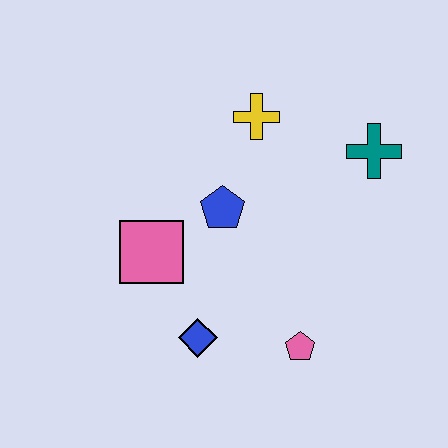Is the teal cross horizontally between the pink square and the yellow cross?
No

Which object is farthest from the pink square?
The teal cross is farthest from the pink square.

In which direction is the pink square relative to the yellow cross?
The pink square is below the yellow cross.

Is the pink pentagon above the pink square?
No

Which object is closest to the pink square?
The blue pentagon is closest to the pink square.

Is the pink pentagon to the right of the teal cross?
No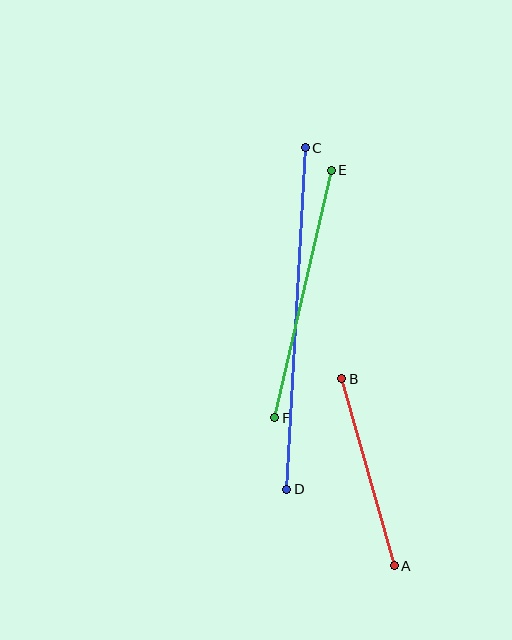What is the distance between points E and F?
The distance is approximately 254 pixels.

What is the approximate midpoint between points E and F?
The midpoint is at approximately (303, 294) pixels.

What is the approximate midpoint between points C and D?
The midpoint is at approximately (296, 319) pixels.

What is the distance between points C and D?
The distance is approximately 342 pixels.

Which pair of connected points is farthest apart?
Points C and D are farthest apart.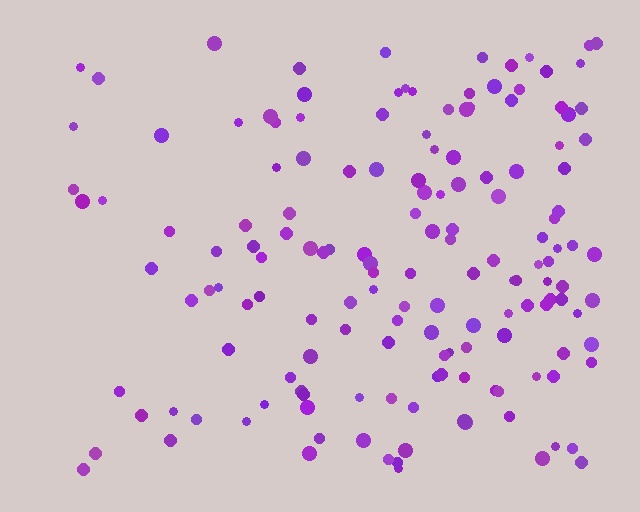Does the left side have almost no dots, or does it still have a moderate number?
Still a moderate number, just noticeably fewer than the right.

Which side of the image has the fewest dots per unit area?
The left.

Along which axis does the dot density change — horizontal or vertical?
Horizontal.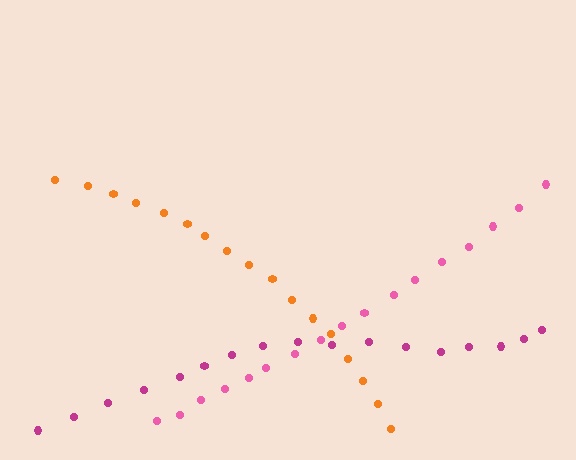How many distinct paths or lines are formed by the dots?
There are 3 distinct paths.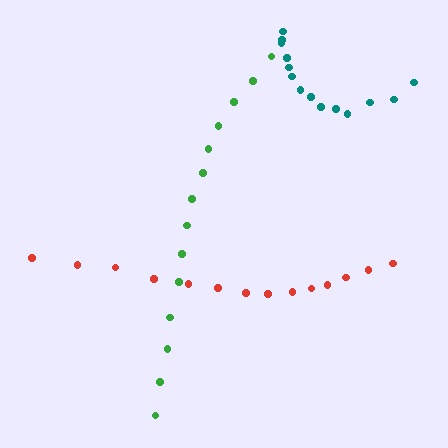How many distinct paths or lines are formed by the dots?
There are 3 distinct paths.